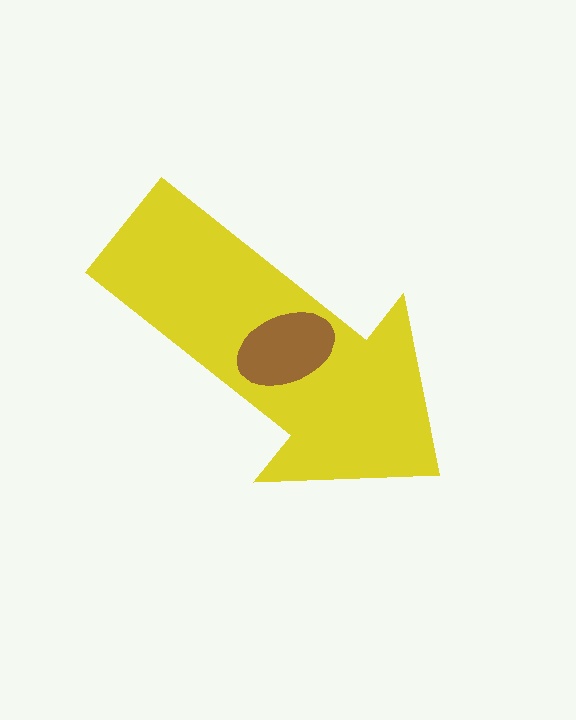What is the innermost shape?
The brown ellipse.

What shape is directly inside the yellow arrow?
The brown ellipse.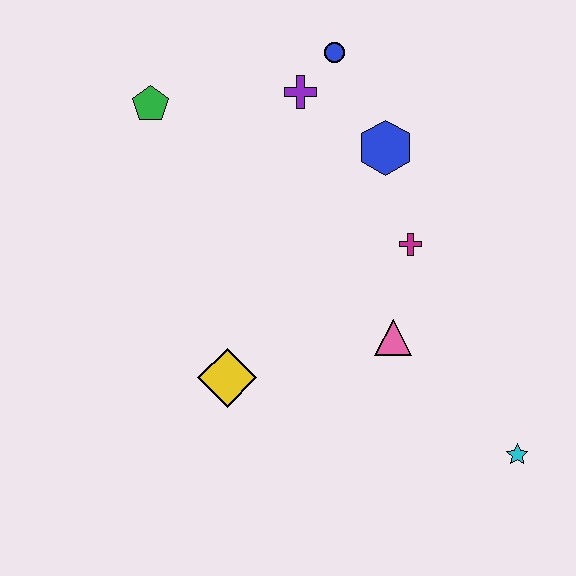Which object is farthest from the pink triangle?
The green pentagon is farthest from the pink triangle.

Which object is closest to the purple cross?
The blue circle is closest to the purple cross.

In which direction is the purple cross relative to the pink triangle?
The purple cross is above the pink triangle.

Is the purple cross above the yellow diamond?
Yes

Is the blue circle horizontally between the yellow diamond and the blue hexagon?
Yes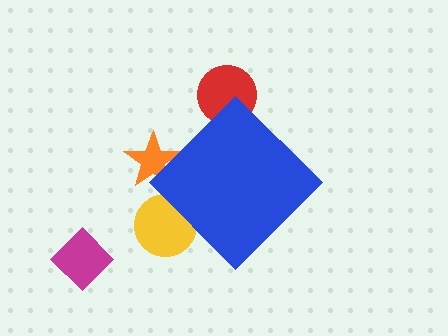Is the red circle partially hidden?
Yes, the red circle is partially hidden behind the blue diamond.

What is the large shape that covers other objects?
A blue diamond.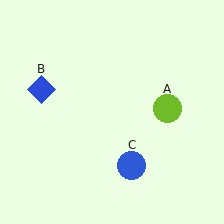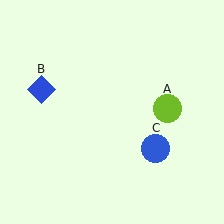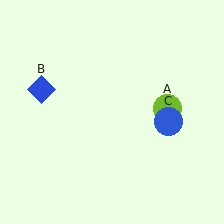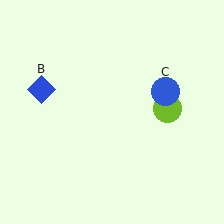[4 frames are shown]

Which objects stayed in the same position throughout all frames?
Lime circle (object A) and blue diamond (object B) remained stationary.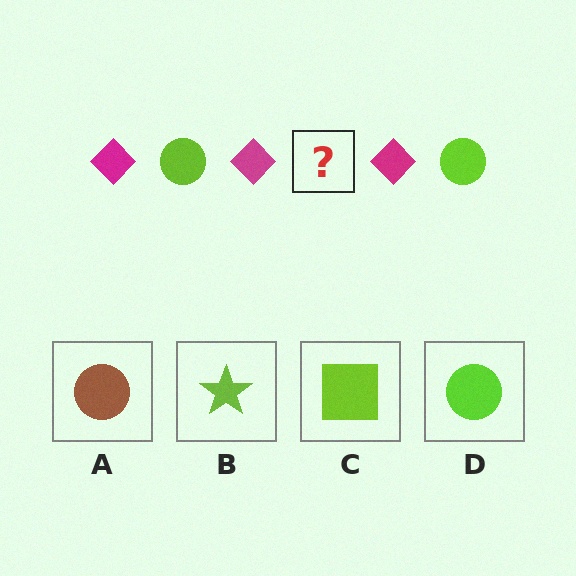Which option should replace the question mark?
Option D.